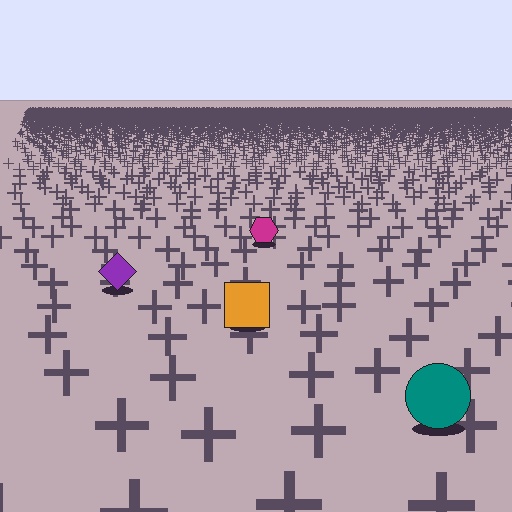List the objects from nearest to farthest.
From nearest to farthest: the teal circle, the orange square, the purple diamond, the magenta hexagon.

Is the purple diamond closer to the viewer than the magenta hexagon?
Yes. The purple diamond is closer — you can tell from the texture gradient: the ground texture is coarser near it.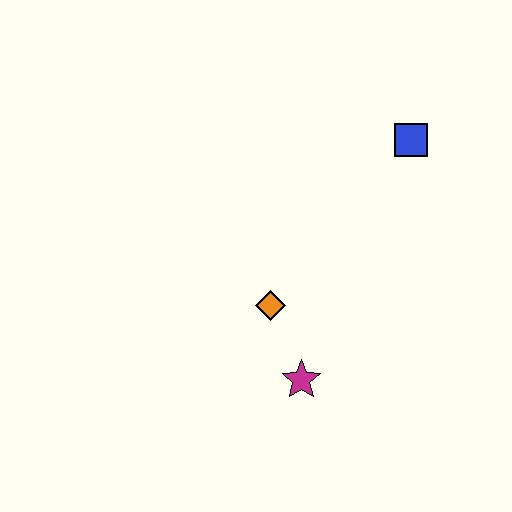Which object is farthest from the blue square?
The magenta star is farthest from the blue square.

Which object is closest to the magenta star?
The orange diamond is closest to the magenta star.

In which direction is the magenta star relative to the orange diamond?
The magenta star is below the orange diamond.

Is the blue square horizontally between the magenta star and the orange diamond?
No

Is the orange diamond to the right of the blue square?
No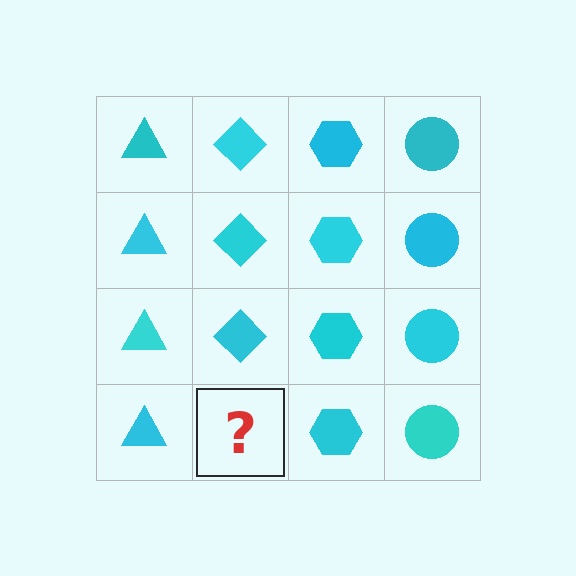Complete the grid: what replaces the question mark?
The question mark should be replaced with a cyan diamond.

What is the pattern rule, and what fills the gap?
The rule is that each column has a consistent shape. The gap should be filled with a cyan diamond.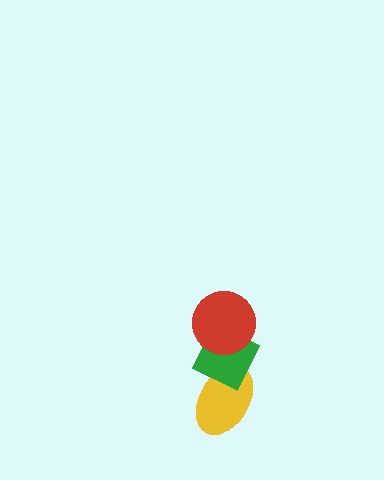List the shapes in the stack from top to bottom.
From top to bottom: the red circle, the green diamond, the yellow ellipse.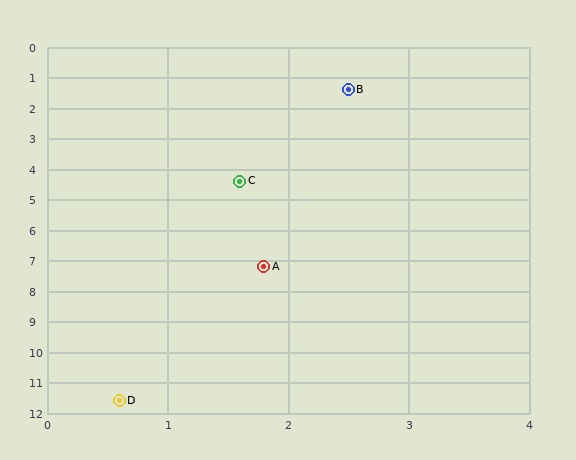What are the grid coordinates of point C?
Point C is at approximately (1.6, 4.4).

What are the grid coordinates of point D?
Point D is at approximately (0.6, 11.6).